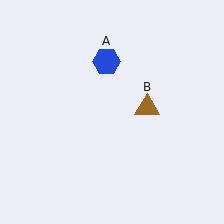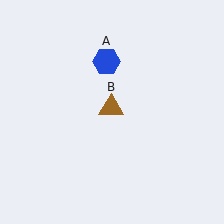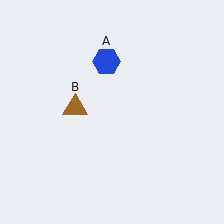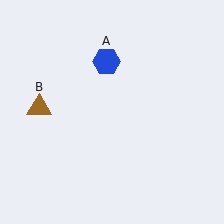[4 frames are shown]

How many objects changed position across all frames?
1 object changed position: brown triangle (object B).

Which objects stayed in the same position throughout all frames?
Blue hexagon (object A) remained stationary.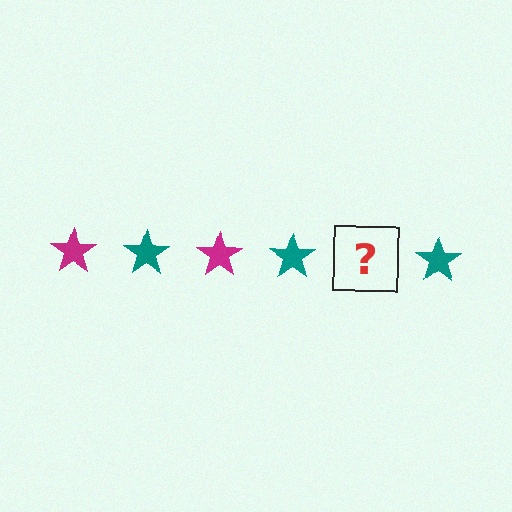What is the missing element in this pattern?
The missing element is a magenta star.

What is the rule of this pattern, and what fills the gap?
The rule is that the pattern cycles through magenta, teal stars. The gap should be filled with a magenta star.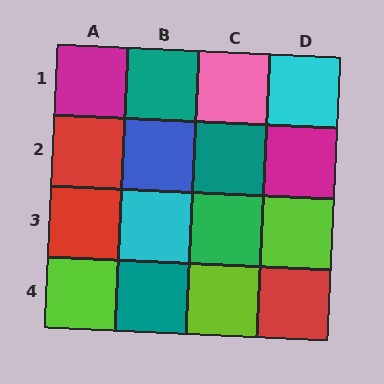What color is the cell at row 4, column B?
Teal.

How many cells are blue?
1 cell is blue.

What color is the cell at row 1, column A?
Magenta.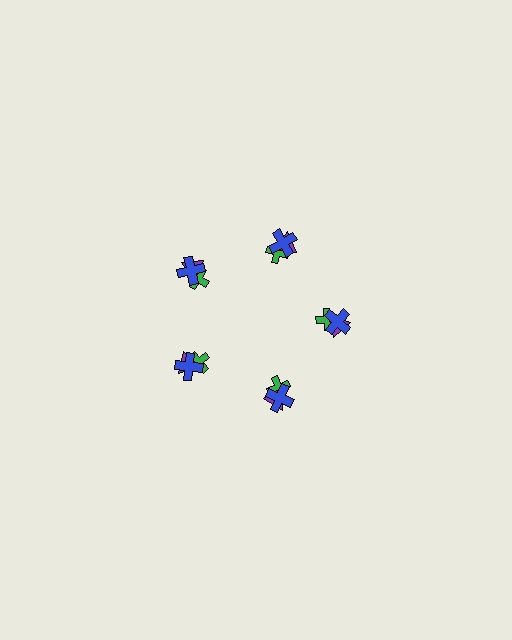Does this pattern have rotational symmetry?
Yes, this pattern has 5-fold rotational symmetry. It looks the same after rotating 72 degrees around the center.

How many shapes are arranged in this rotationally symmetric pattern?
There are 15 shapes, arranged in 5 groups of 3.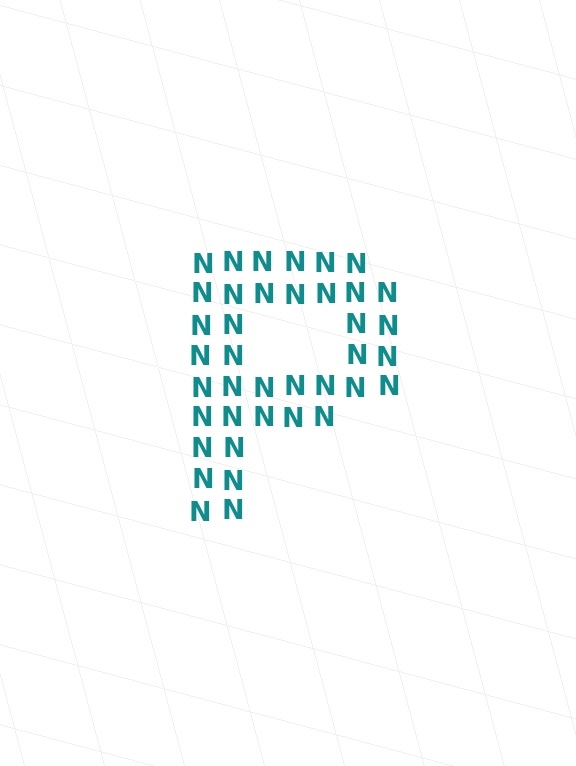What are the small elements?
The small elements are letter N's.